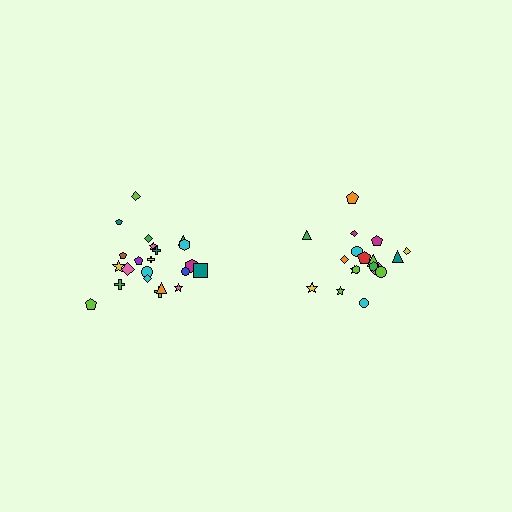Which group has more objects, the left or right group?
The left group.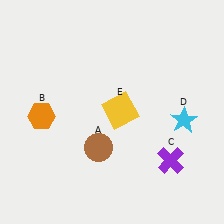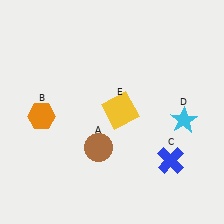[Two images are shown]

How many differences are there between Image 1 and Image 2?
There is 1 difference between the two images.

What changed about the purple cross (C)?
In Image 1, C is purple. In Image 2, it changed to blue.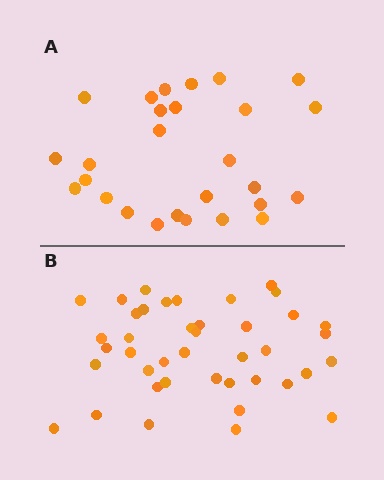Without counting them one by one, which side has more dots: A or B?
Region B (the bottom region) has more dots.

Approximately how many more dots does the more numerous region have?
Region B has approximately 15 more dots than region A.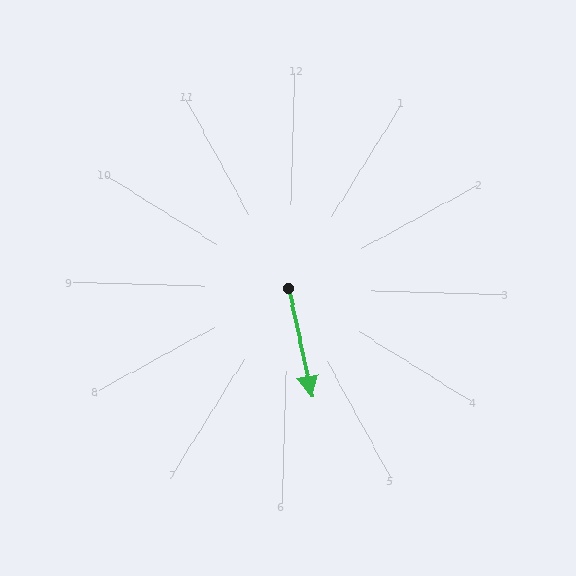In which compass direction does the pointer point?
South.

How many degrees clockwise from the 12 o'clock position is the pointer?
Approximately 166 degrees.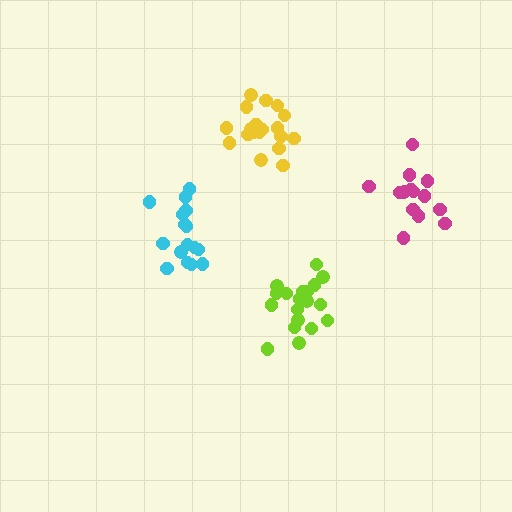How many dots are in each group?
Group 1: 20 dots, Group 2: 19 dots, Group 3: 16 dots, Group 4: 14 dots (69 total).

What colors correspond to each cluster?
The clusters are colored: yellow, lime, cyan, magenta.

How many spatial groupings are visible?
There are 4 spatial groupings.